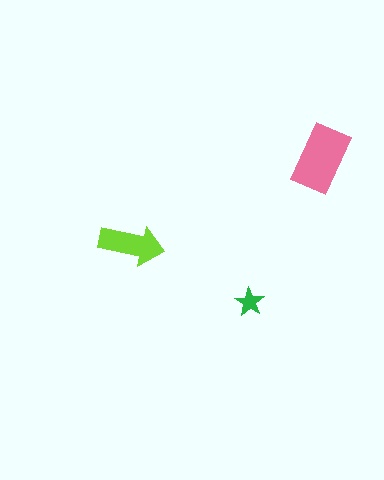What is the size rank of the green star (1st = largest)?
3rd.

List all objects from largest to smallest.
The pink rectangle, the lime arrow, the green star.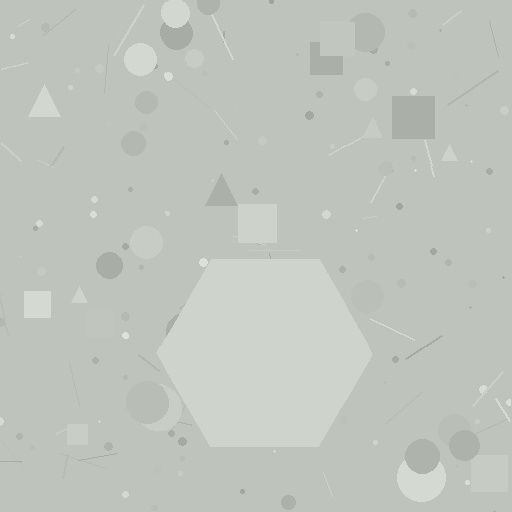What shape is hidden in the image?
A hexagon is hidden in the image.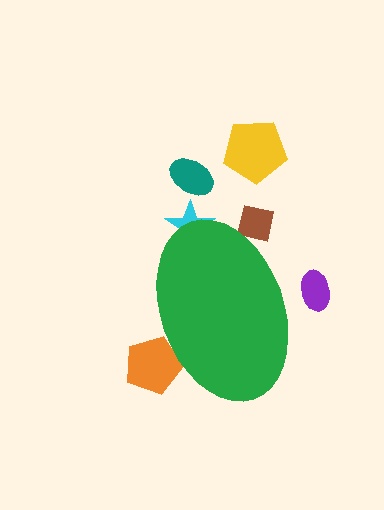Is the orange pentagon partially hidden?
Yes, the orange pentagon is partially hidden behind the green ellipse.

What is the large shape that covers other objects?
A green ellipse.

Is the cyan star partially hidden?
Yes, the cyan star is partially hidden behind the green ellipse.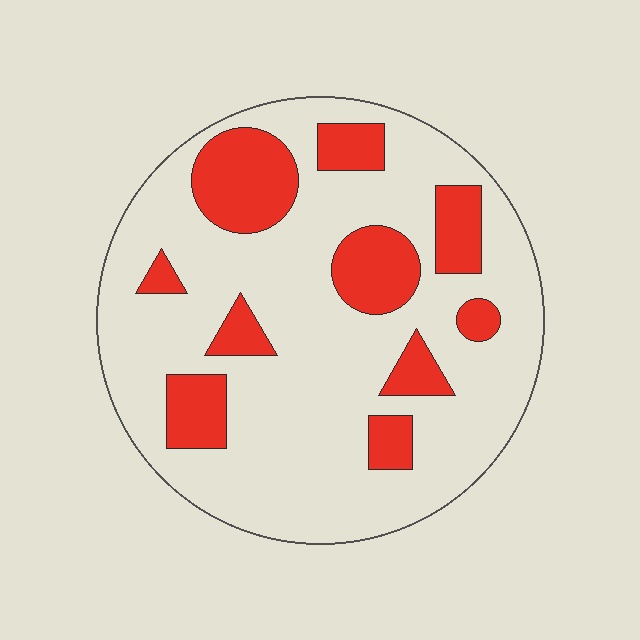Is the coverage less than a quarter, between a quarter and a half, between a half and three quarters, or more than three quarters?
Less than a quarter.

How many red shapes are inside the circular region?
10.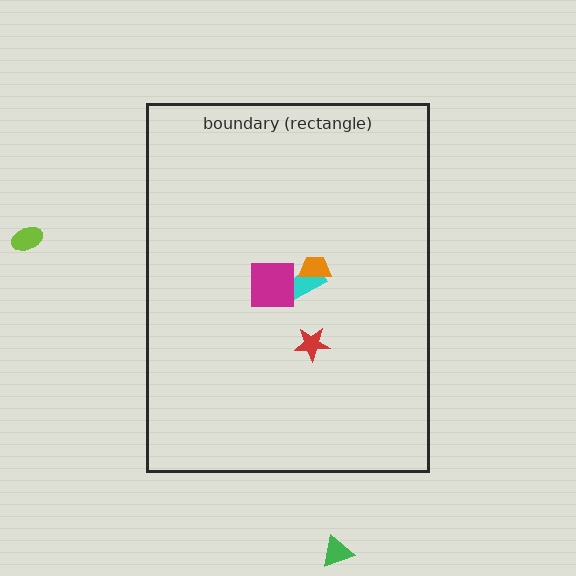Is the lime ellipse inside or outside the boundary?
Outside.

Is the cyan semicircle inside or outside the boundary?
Inside.